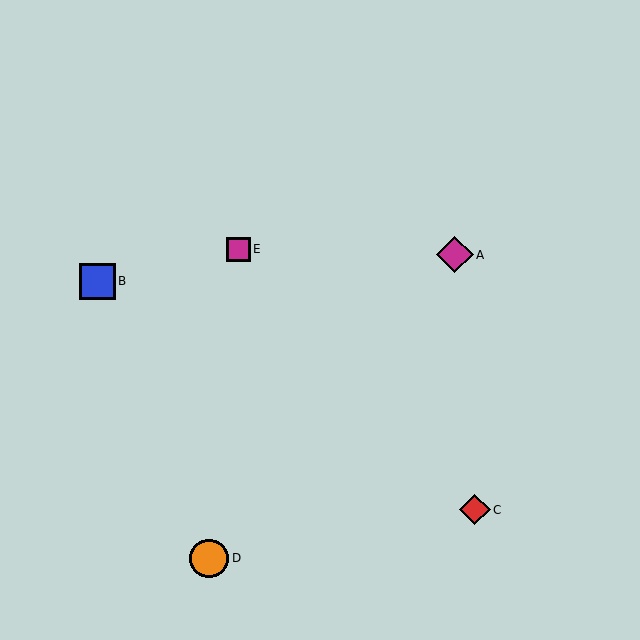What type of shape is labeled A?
Shape A is a magenta diamond.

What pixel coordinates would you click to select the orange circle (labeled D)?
Click at (209, 558) to select the orange circle D.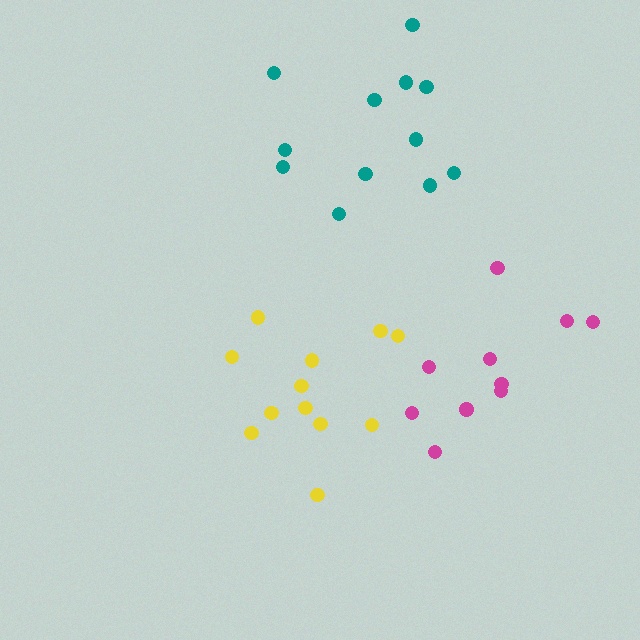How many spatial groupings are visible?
There are 3 spatial groupings.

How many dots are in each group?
Group 1: 12 dots, Group 2: 12 dots, Group 3: 10 dots (34 total).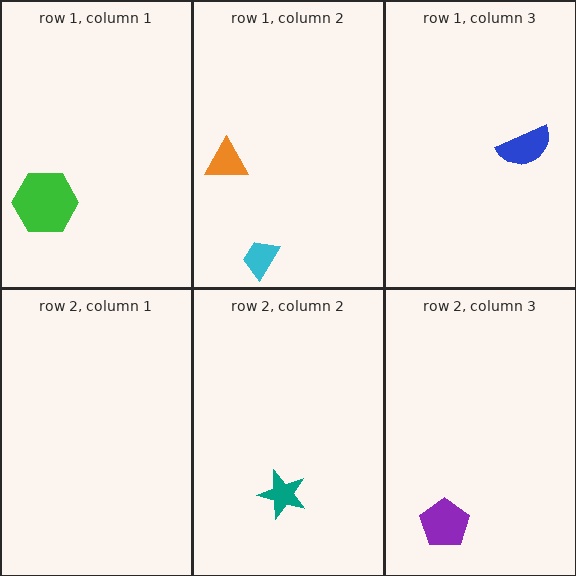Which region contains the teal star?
The row 2, column 2 region.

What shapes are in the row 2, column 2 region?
The teal star.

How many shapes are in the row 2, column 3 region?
1.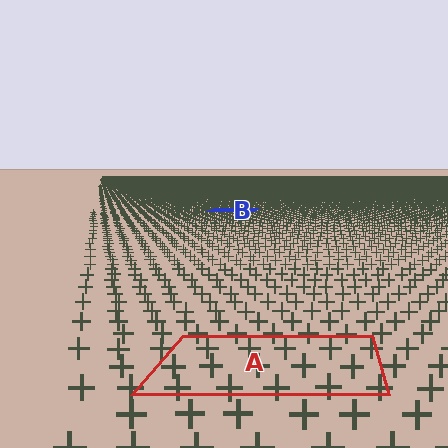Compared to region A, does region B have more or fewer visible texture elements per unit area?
Region B has more texture elements per unit area — they are packed more densely because it is farther away.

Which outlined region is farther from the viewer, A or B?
Region B is farther from the viewer — the texture elements inside it appear smaller and more densely packed.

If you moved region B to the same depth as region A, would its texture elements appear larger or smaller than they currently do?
They would appear larger. At a closer depth, the same texture elements are projected at a bigger on-screen size.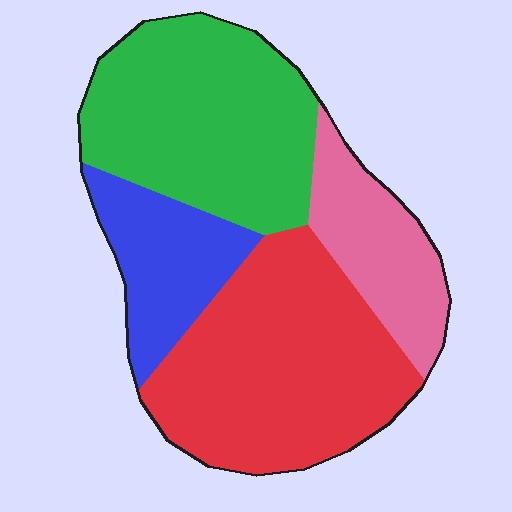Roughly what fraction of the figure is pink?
Pink covers roughly 15% of the figure.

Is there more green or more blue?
Green.